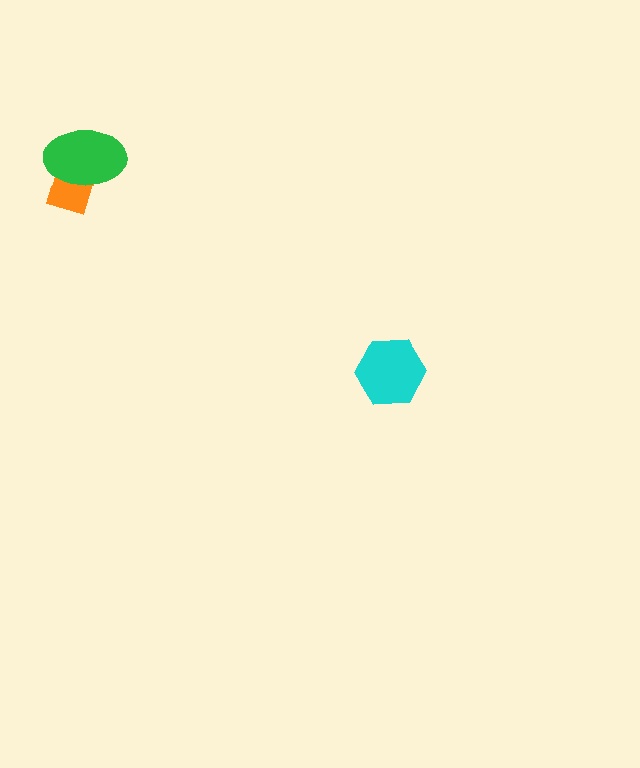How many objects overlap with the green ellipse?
1 object overlaps with the green ellipse.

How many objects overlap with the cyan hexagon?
0 objects overlap with the cyan hexagon.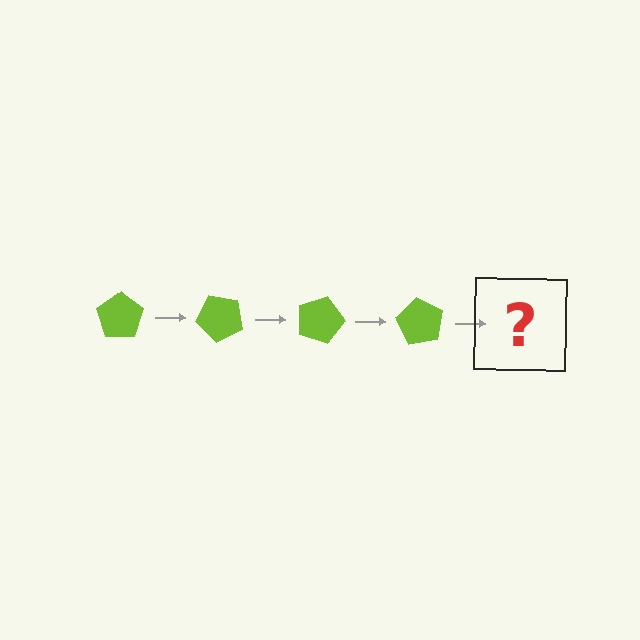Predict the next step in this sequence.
The next step is a lime pentagon rotated 180 degrees.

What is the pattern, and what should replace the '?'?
The pattern is that the pentagon rotates 45 degrees each step. The '?' should be a lime pentagon rotated 180 degrees.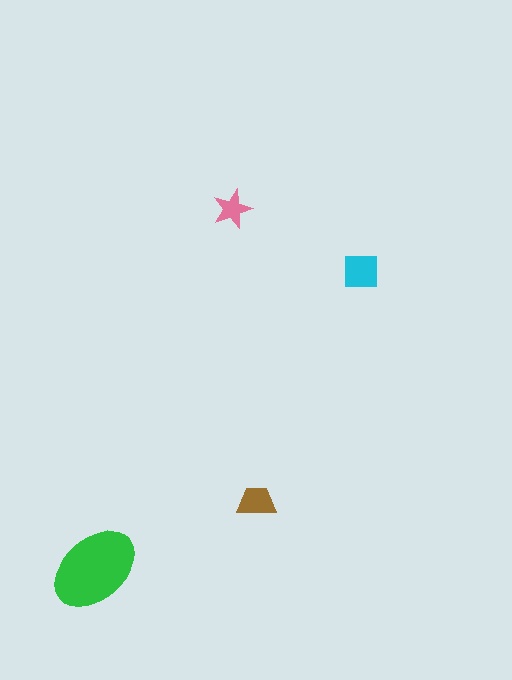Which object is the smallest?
The pink star.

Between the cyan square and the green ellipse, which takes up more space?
The green ellipse.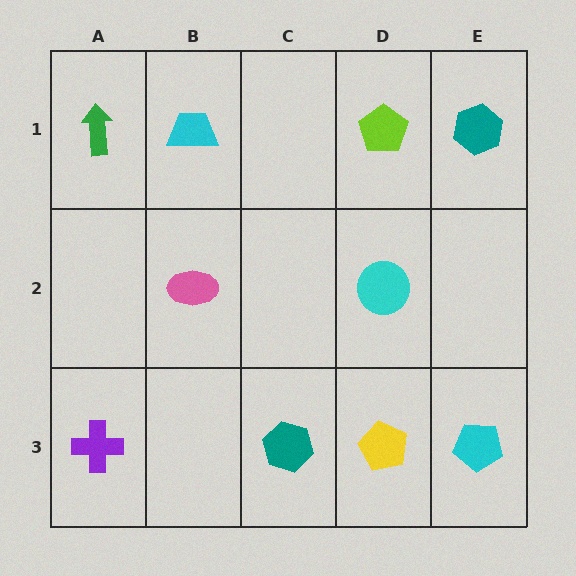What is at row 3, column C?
A teal hexagon.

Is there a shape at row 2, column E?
No, that cell is empty.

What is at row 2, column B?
A pink ellipse.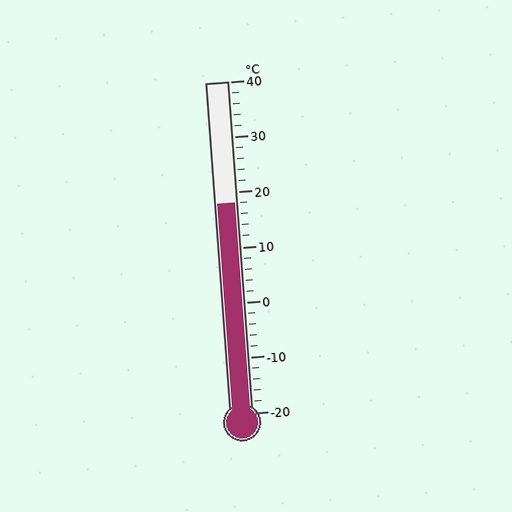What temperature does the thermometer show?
The thermometer shows approximately 18°C.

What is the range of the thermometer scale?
The thermometer scale ranges from -20°C to 40°C.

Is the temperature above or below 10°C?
The temperature is above 10°C.